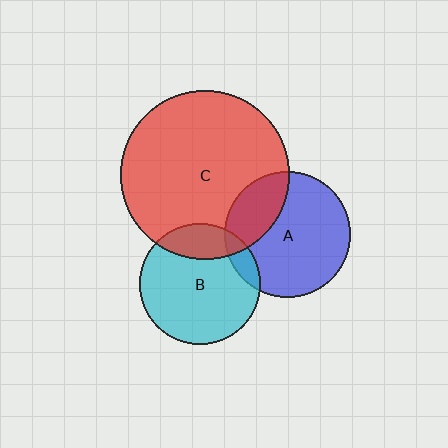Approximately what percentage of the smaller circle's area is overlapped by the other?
Approximately 10%.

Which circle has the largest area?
Circle C (red).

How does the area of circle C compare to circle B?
Approximately 2.0 times.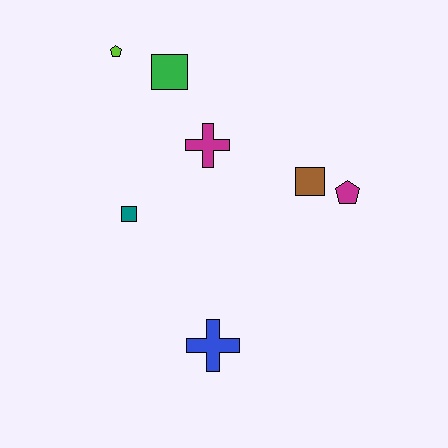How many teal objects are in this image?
There is 1 teal object.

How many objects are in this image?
There are 7 objects.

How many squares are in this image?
There are 3 squares.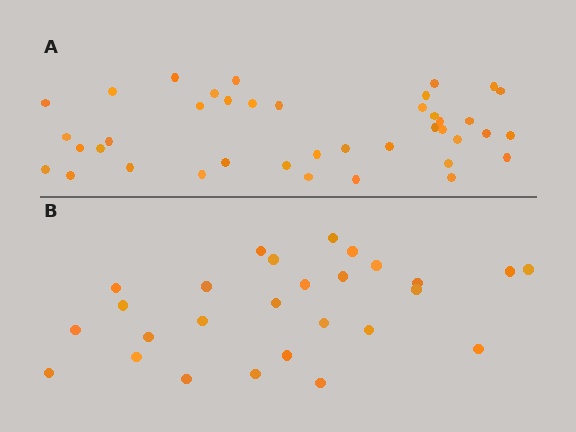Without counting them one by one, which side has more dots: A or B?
Region A (the top region) has more dots.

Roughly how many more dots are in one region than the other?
Region A has approximately 15 more dots than region B.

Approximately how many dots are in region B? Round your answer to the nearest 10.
About 30 dots. (The exact count is 27, which rounds to 30.)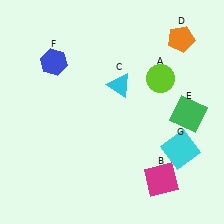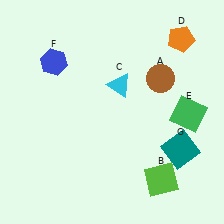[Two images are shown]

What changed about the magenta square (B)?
In Image 1, B is magenta. In Image 2, it changed to lime.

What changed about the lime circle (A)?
In Image 1, A is lime. In Image 2, it changed to brown.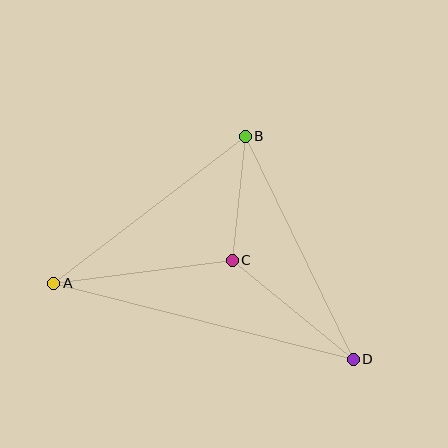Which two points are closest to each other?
Points B and C are closest to each other.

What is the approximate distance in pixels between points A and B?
The distance between A and B is approximately 241 pixels.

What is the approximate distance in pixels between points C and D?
The distance between C and D is approximately 156 pixels.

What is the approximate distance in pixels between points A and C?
The distance between A and C is approximately 180 pixels.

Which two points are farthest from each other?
Points A and D are farthest from each other.